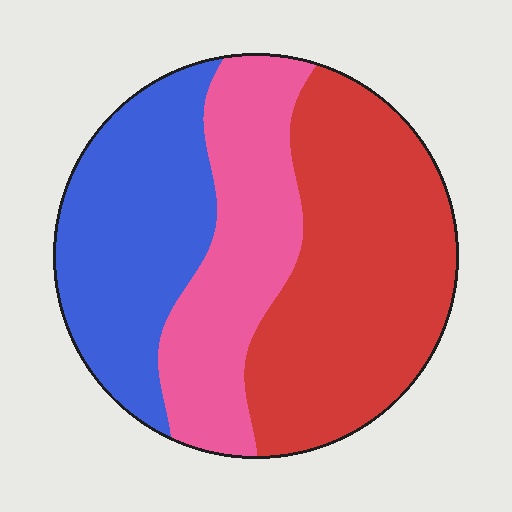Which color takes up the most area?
Red, at roughly 45%.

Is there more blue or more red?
Red.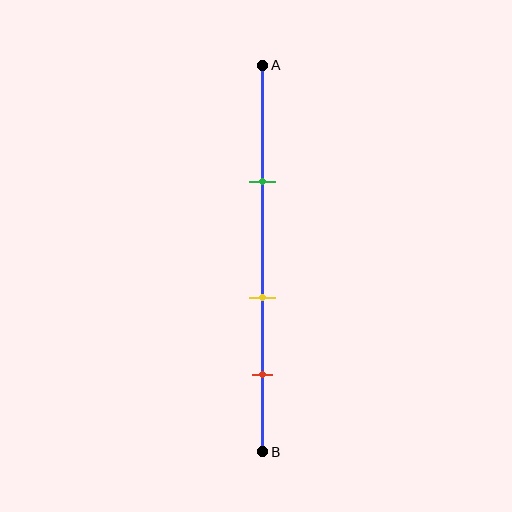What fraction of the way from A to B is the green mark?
The green mark is approximately 30% (0.3) of the way from A to B.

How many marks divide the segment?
There are 3 marks dividing the segment.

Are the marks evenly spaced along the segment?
Yes, the marks are approximately evenly spaced.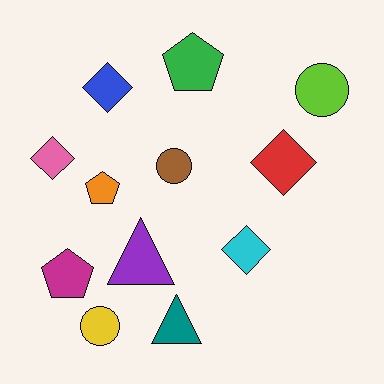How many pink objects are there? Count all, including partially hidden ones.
There is 1 pink object.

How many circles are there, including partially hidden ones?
There are 3 circles.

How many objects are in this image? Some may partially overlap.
There are 12 objects.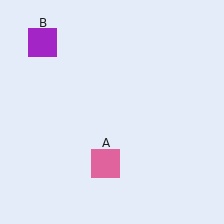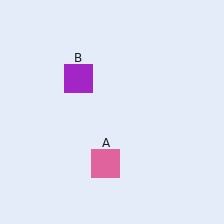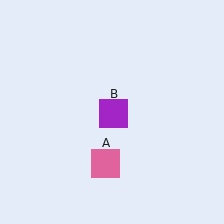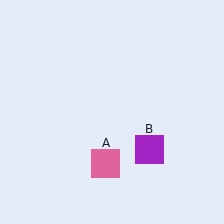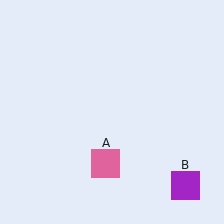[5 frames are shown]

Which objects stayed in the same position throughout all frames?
Pink square (object A) remained stationary.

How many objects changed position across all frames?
1 object changed position: purple square (object B).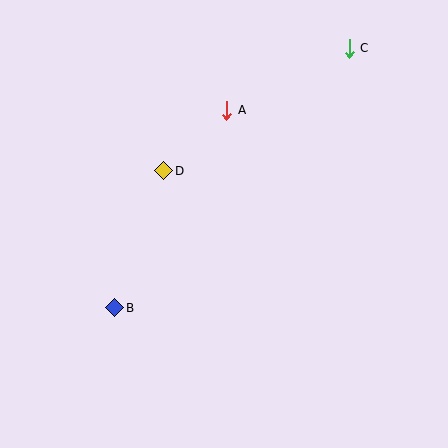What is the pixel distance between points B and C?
The distance between B and C is 349 pixels.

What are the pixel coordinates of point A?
Point A is at (227, 110).